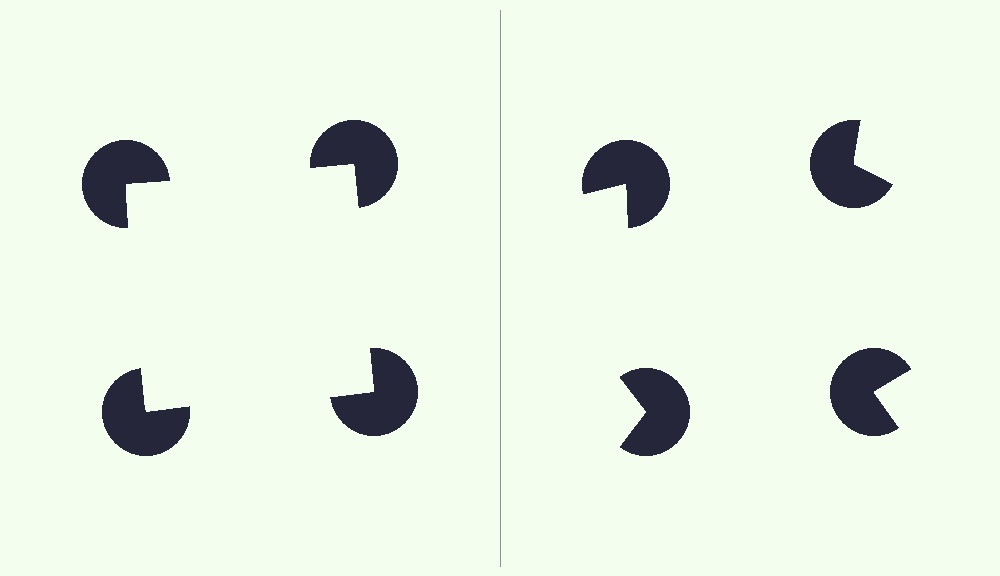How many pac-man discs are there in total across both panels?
8 — 4 on each side.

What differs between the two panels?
The pac-man discs are positioned identically on both sides; only the wedge orientations differ. On the left they align to a square; on the right they are misaligned.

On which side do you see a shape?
An illusory square appears on the left side. On the right side the wedge cuts are rotated, so no coherent shape forms.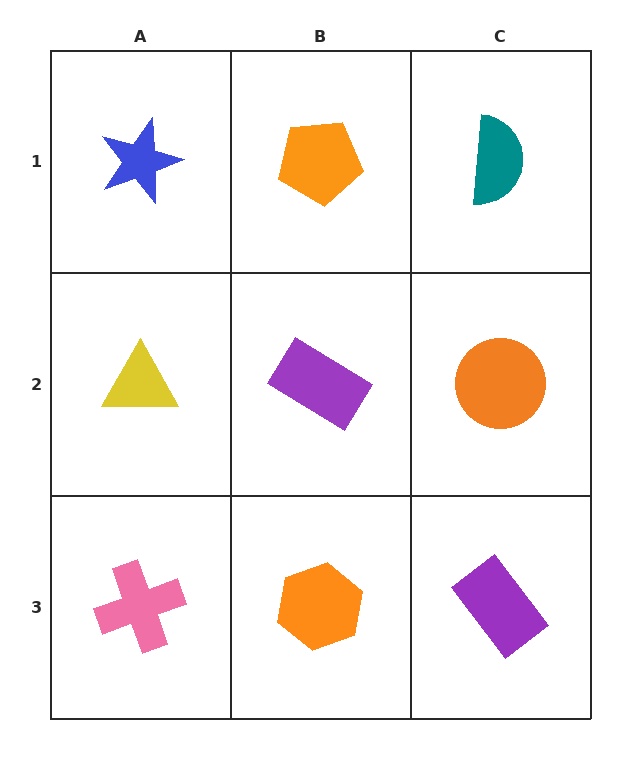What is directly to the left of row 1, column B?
A blue star.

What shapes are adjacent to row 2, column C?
A teal semicircle (row 1, column C), a purple rectangle (row 3, column C), a purple rectangle (row 2, column B).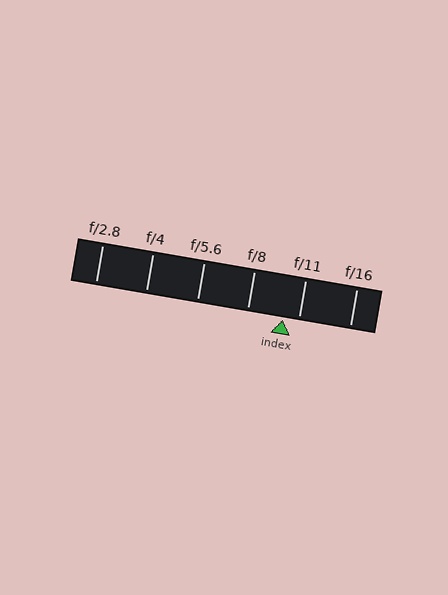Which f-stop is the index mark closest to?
The index mark is closest to f/11.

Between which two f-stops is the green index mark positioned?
The index mark is between f/8 and f/11.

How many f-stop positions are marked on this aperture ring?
There are 6 f-stop positions marked.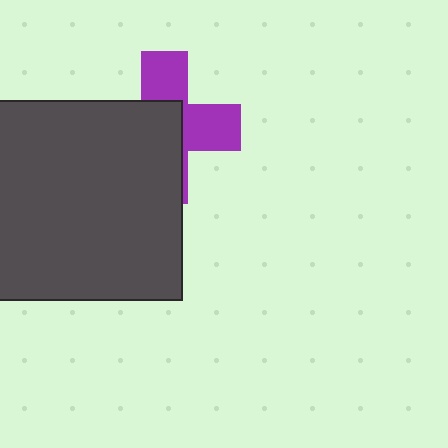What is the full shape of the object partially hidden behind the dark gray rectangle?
The partially hidden object is a purple cross.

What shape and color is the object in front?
The object in front is a dark gray rectangle.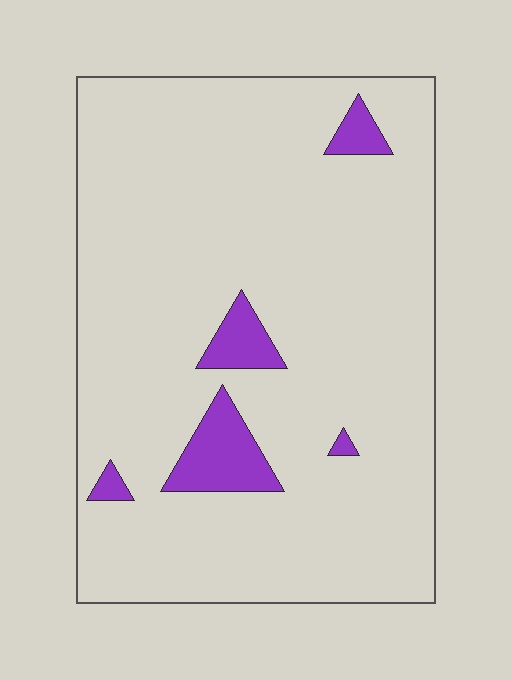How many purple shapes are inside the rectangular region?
5.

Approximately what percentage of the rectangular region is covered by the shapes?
Approximately 10%.